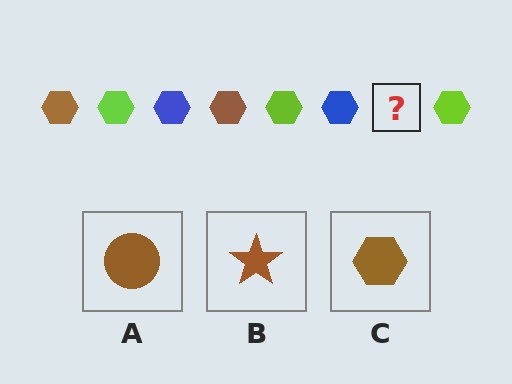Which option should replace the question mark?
Option C.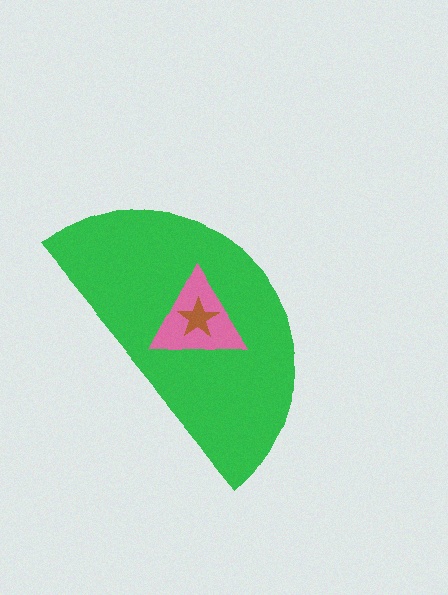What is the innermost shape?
The brown star.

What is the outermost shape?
The green semicircle.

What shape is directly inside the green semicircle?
The pink triangle.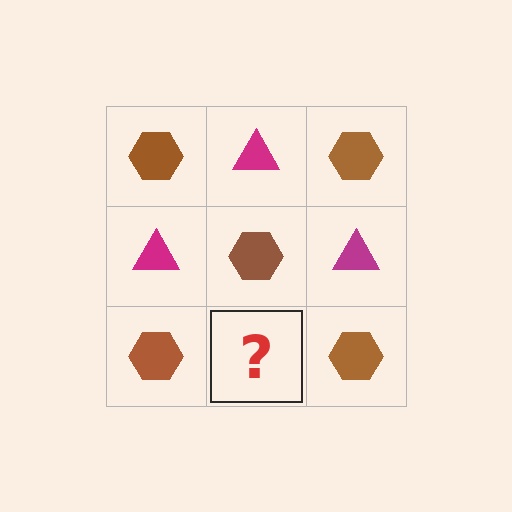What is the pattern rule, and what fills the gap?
The rule is that it alternates brown hexagon and magenta triangle in a checkerboard pattern. The gap should be filled with a magenta triangle.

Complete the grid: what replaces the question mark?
The question mark should be replaced with a magenta triangle.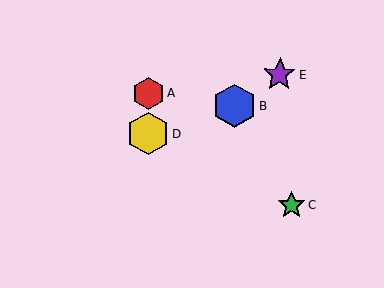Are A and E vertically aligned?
No, A is at x≈149 and E is at x≈280.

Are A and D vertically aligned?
Yes, both are at x≈149.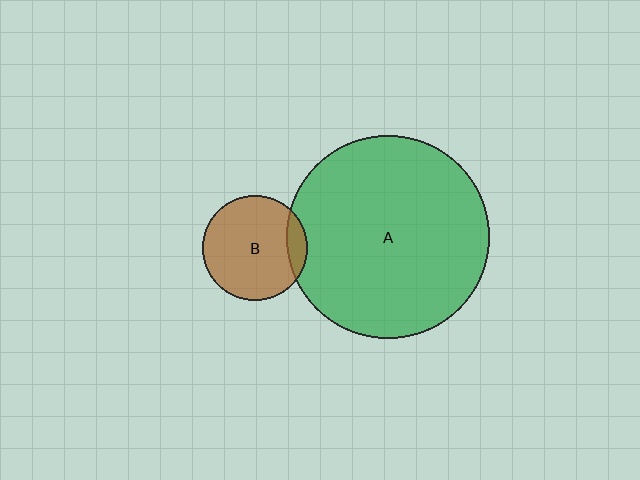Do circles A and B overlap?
Yes.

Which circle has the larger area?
Circle A (green).